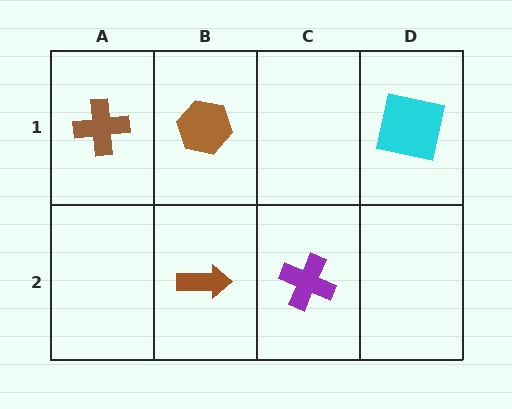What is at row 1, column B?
A brown hexagon.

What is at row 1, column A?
A brown cross.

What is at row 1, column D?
A cyan square.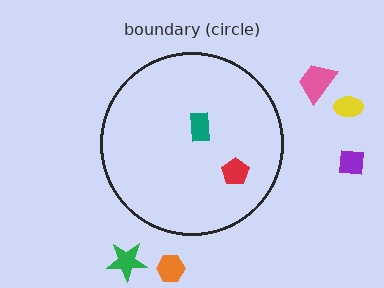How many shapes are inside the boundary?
2 inside, 5 outside.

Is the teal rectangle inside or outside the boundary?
Inside.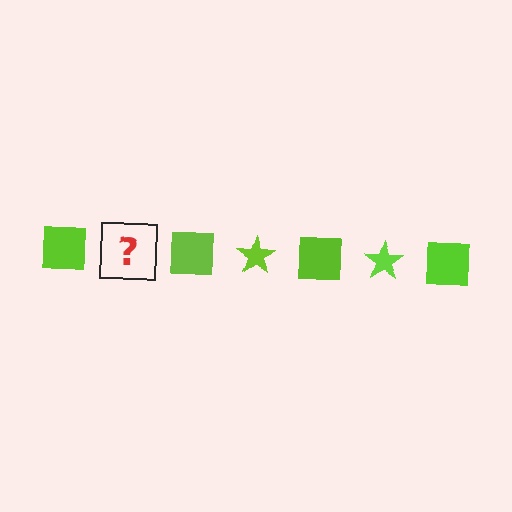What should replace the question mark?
The question mark should be replaced with a lime star.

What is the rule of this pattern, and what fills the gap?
The rule is that the pattern cycles through square, star shapes in lime. The gap should be filled with a lime star.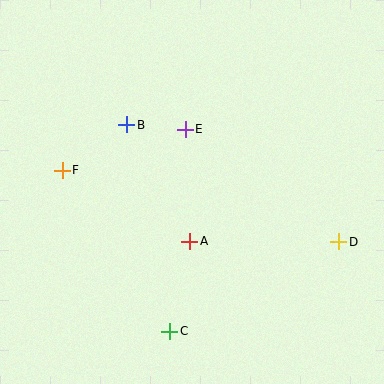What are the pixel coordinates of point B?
Point B is at (127, 125).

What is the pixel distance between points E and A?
The distance between E and A is 112 pixels.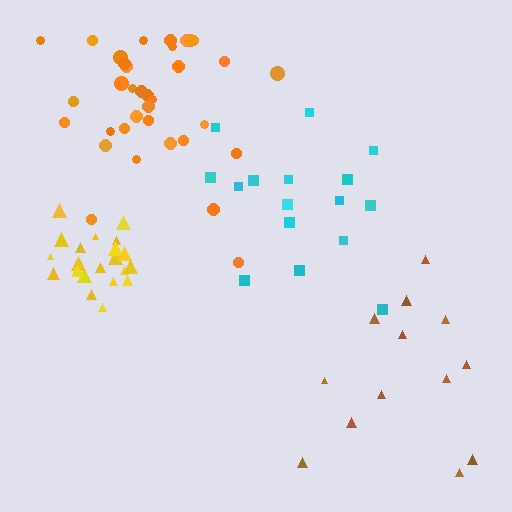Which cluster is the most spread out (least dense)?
Brown.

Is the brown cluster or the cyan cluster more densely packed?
Cyan.